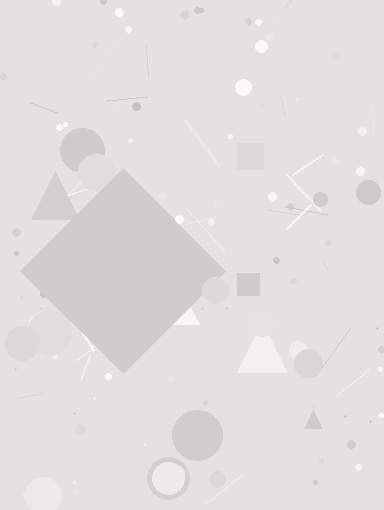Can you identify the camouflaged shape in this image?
The camouflaged shape is a diamond.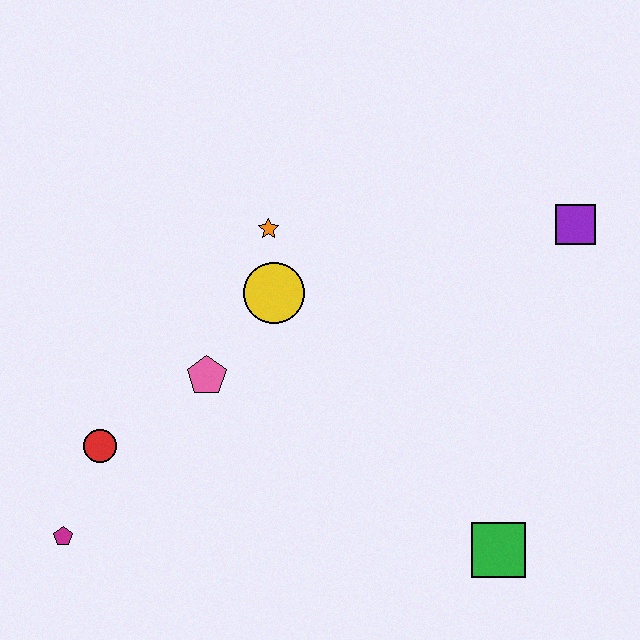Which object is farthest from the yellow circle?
The green square is farthest from the yellow circle.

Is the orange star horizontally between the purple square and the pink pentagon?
Yes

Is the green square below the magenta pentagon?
Yes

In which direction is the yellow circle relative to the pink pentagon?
The yellow circle is above the pink pentagon.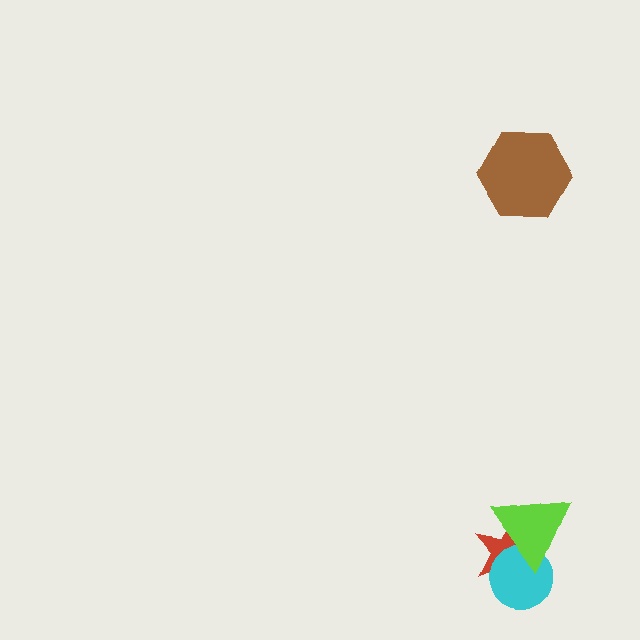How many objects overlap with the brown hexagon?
0 objects overlap with the brown hexagon.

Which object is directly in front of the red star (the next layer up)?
The cyan circle is directly in front of the red star.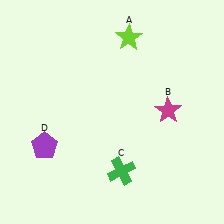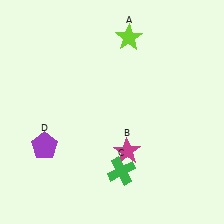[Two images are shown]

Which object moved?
The magenta star (B) moved left.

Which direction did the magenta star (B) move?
The magenta star (B) moved left.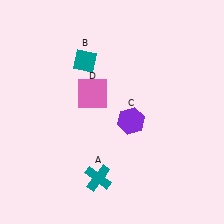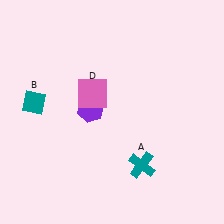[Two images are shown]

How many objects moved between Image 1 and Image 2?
3 objects moved between the two images.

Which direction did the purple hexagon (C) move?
The purple hexagon (C) moved left.